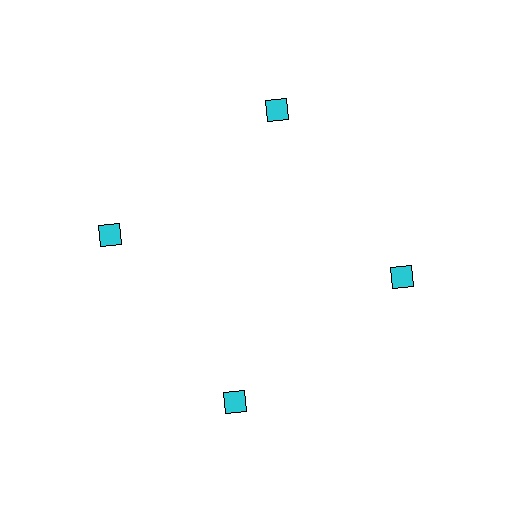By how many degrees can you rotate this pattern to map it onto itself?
The pattern maps onto itself every 90 degrees of rotation.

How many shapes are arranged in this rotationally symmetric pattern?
There are 4 shapes, arranged in 4 groups of 1.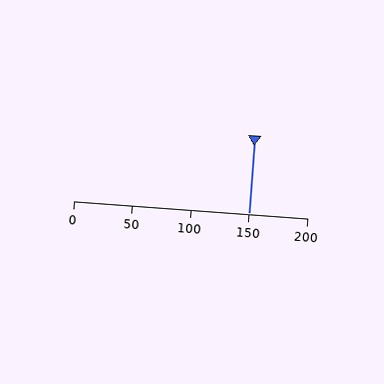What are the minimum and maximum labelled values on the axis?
The axis runs from 0 to 200.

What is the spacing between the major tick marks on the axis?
The major ticks are spaced 50 apart.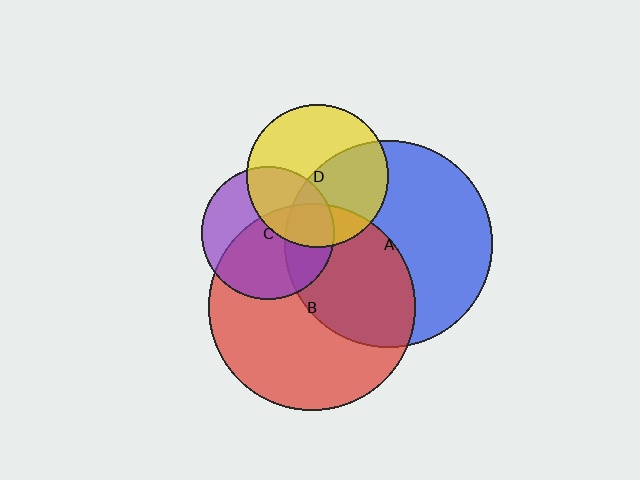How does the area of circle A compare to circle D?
Approximately 2.1 times.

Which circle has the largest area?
Circle A (blue).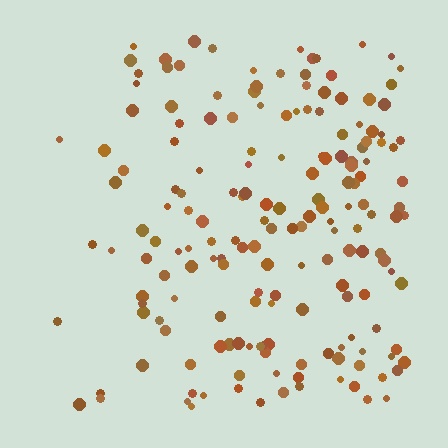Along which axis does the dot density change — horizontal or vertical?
Horizontal.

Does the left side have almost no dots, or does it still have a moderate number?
Still a moderate number, just noticeably fewer than the right.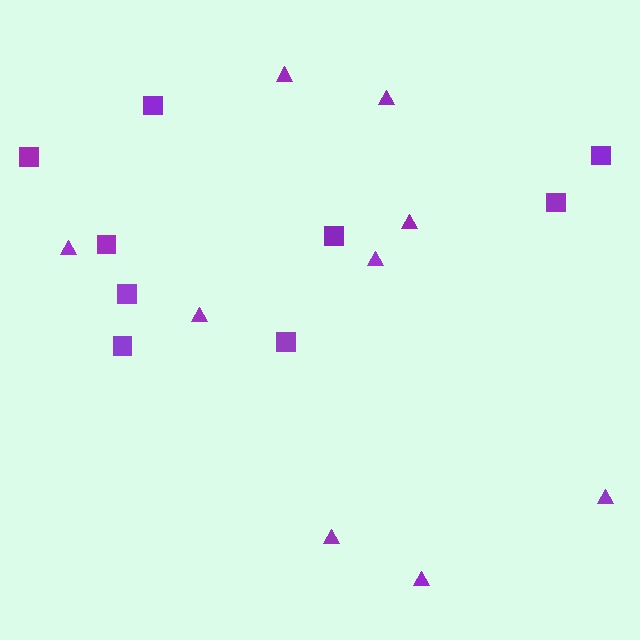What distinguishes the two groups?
There are 2 groups: one group of triangles (9) and one group of squares (9).